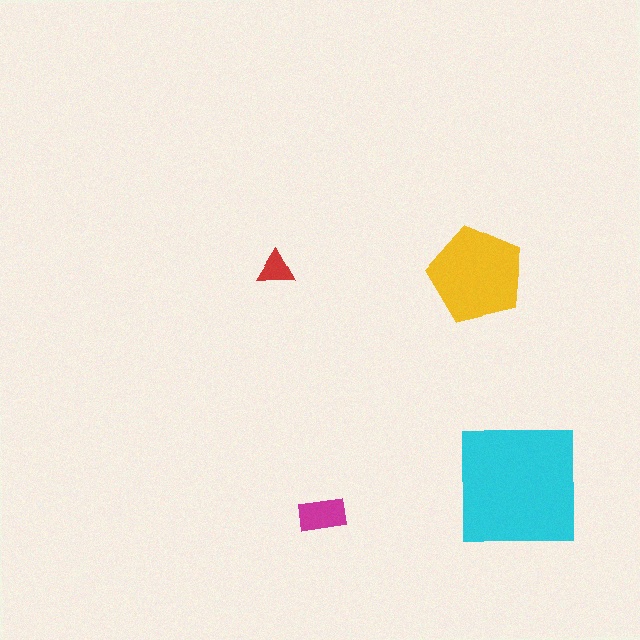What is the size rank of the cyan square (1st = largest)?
1st.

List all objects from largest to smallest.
The cyan square, the yellow pentagon, the magenta rectangle, the red triangle.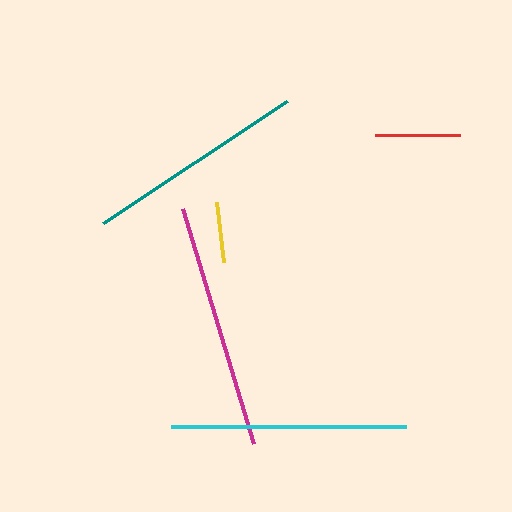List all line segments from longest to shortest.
From longest to shortest: magenta, cyan, teal, red, yellow.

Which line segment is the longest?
The magenta line is the longest at approximately 245 pixels.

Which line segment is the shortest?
The yellow line is the shortest at approximately 61 pixels.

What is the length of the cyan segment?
The cyan segment is approximately 235 pixels long.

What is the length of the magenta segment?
The magenta segment is approximately 245 pixels long.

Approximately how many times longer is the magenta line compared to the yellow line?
The magenta line is approximately 4.0 times the length of the yellow line.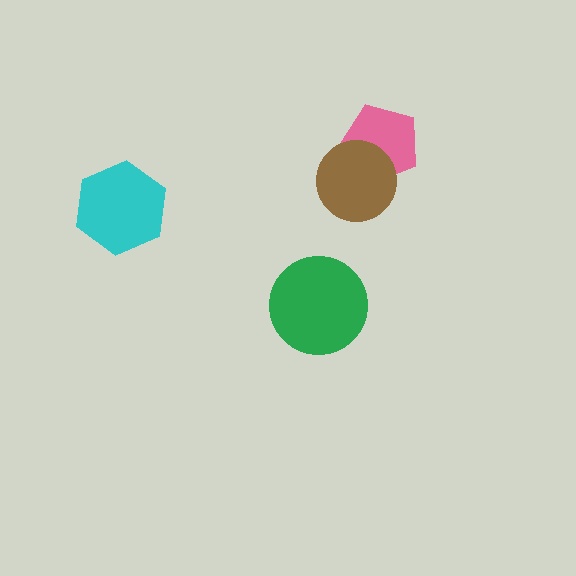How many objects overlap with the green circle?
0 objects overlap with the green circle.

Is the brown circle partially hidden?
No, no other shape covers it.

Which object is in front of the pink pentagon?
The brown circle is in front of the pink pentagon.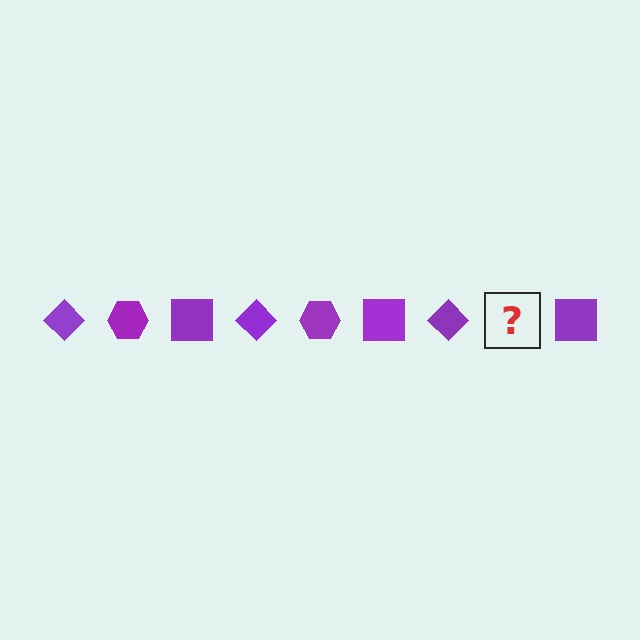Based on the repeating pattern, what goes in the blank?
The blank should be a purple hexagon.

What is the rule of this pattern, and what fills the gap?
The rule is that the pattern cycles through diamond, hexagon, square shapes in purple. The gap should be filled with a purple hexagon.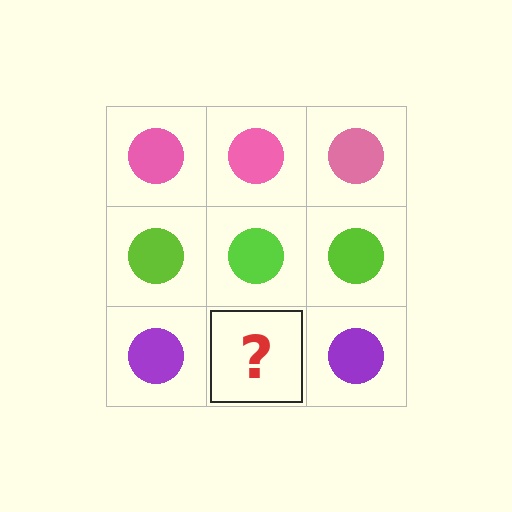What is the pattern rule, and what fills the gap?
The rule is that each row has a consistent color. The gap should be filled with a purple circle.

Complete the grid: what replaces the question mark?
The question mark should be replaced with a purple circle.